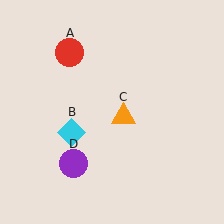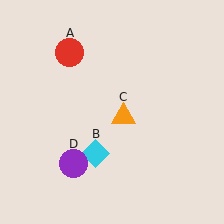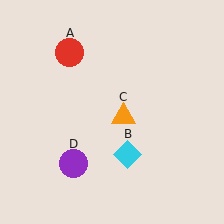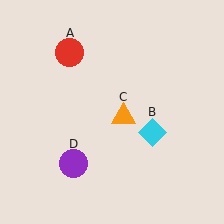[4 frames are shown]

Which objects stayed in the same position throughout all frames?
Red circle (object A) and orange triangle (object C) and purple circle (object D) remained stationary.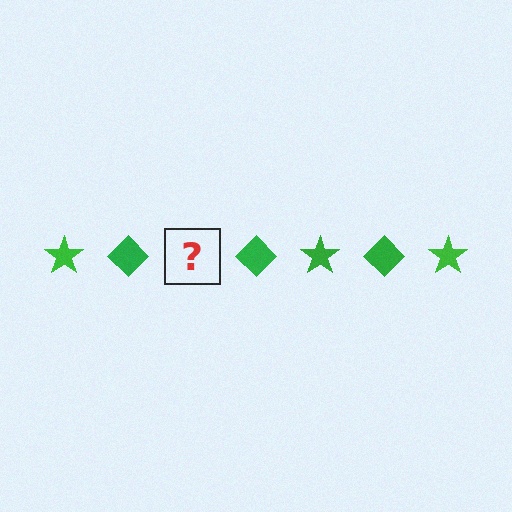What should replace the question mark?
The question mark should be replaced with a green star.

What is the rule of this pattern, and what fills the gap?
The rule is that the pattern cycles through star, diamond shapes in green. The gap should be filled with a green star.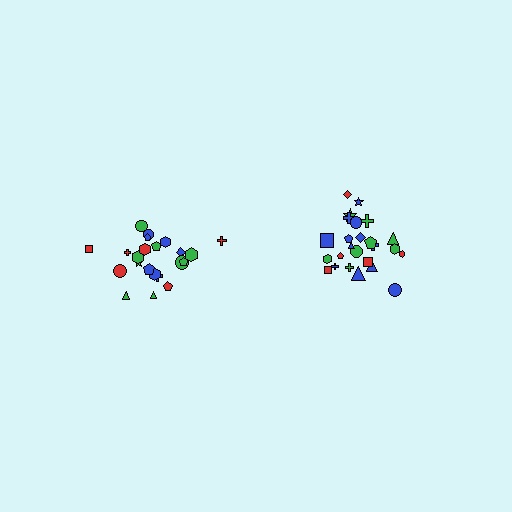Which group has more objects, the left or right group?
The right group.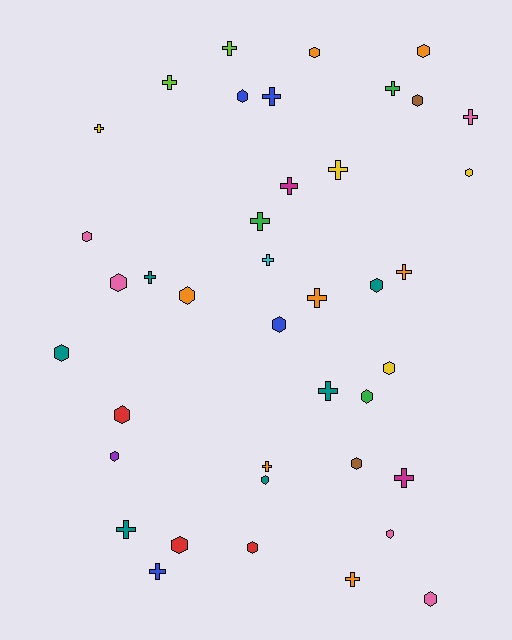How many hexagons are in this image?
There are 21 hexagons.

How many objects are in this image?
There are 40 objects.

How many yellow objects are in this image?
There are 4 yellow objects.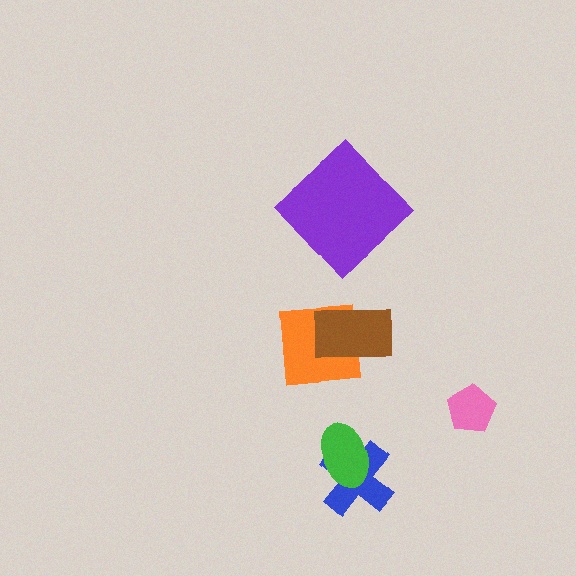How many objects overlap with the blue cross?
1 object overlaps with the blue cross.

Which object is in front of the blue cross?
The green ellipse is in front of the blue cross.